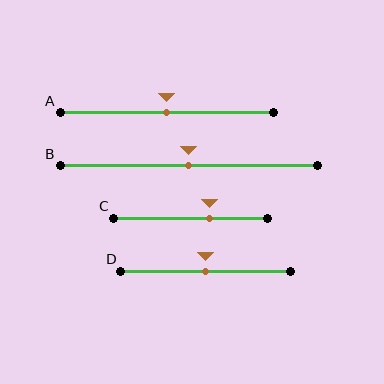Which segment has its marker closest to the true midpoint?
Segment A has its marker closest to the true midpoint.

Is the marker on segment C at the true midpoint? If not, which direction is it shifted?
No, the marker on segment C is shifted to the right by about 12% of the segment length.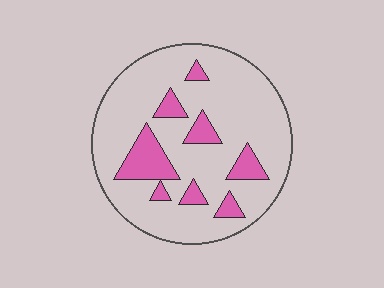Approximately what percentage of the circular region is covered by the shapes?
Approximately 20%.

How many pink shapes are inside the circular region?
8.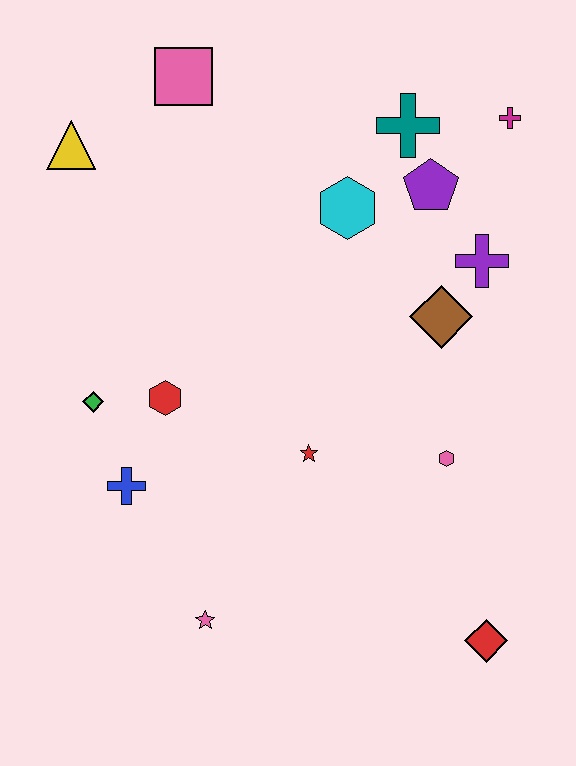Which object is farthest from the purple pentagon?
The pink star is farthest from the purple pentagon.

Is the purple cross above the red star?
Yes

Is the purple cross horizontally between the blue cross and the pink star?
No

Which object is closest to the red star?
The pink hexagon is closest to the red star.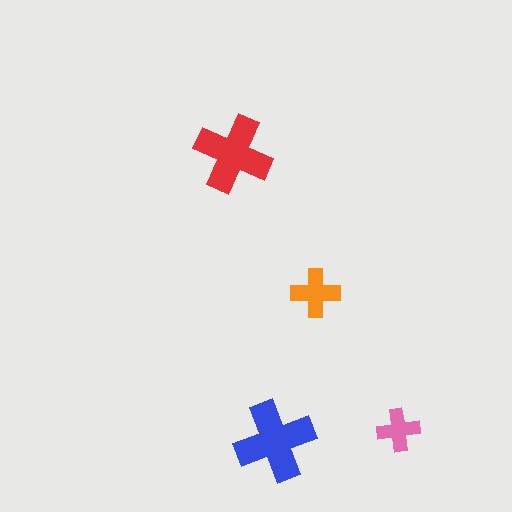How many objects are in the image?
There are 4 objects in the image.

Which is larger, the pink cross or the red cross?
The red one.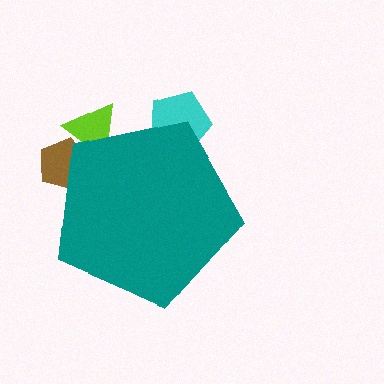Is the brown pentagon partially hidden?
Yes, the brown pentagon is partially hidden behind the teal pentagon.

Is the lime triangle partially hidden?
Yes, the lime triangle is partially hidden behind the teal pentagon.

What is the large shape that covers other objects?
A teal pentagon.